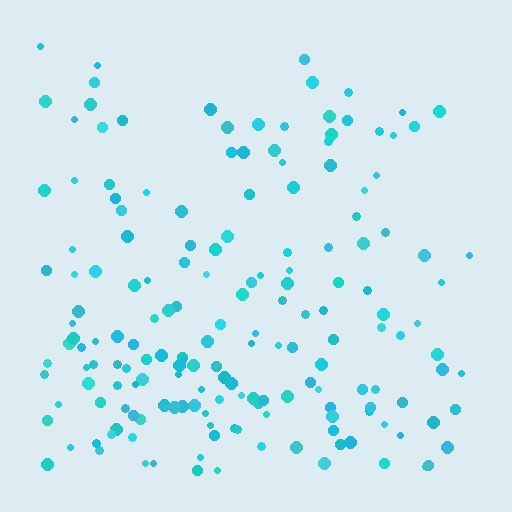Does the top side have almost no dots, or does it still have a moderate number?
Still a moderate number, just noticeably fewer than the bottom.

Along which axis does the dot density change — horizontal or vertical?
Vertical.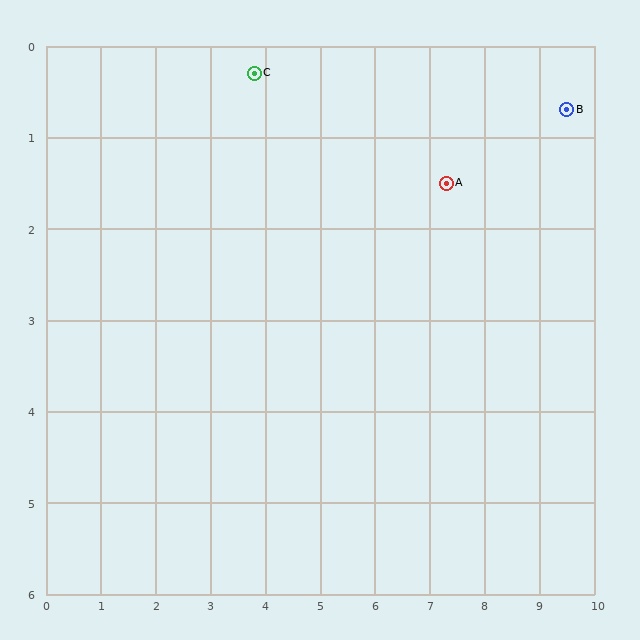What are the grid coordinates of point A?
Point A is at approximately (7.3, 1.5).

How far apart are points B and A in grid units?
Points B and A are about 2.3 grid units apart.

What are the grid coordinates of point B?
Point B is at approximately (9.5, 0.7).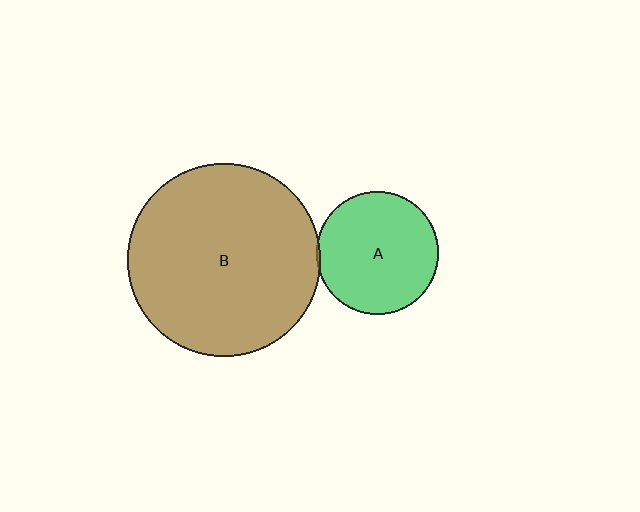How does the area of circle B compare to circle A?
Approximately 2.5 times.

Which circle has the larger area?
Circle B (brown).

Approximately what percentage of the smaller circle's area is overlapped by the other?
Approximately 5%.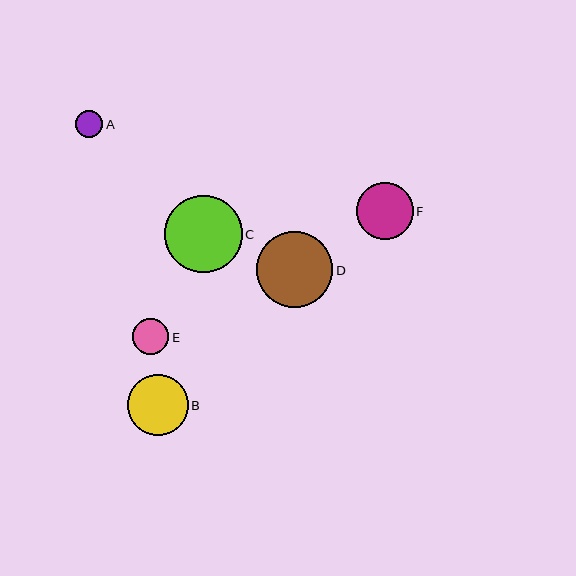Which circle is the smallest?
Circle A is the smallest with a size of approximately 27 pixels.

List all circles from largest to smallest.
From largest to smallest: C, D, B, F, E, A.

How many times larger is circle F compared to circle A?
Circle F is approximately 2.1 times the size of circle A.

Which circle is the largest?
Circle C is the largest with a size of approximately 77 pixels.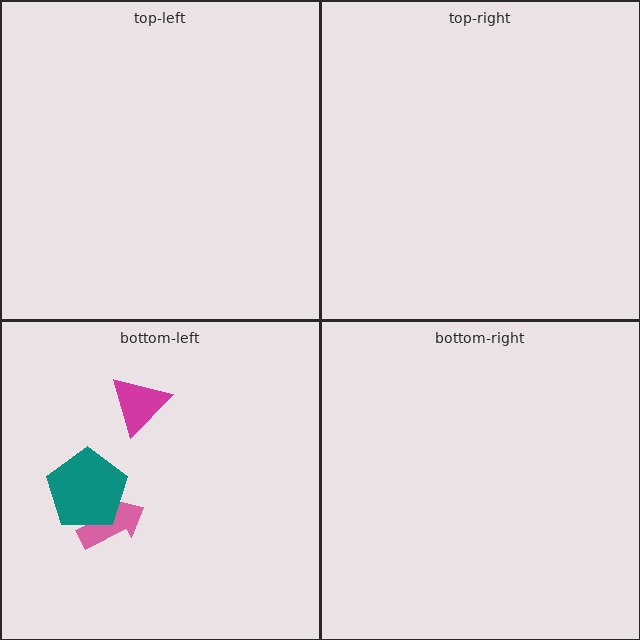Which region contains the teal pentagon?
The bottom-left region.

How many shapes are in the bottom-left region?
3.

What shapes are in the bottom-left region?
The pink arrow, the magenta triangle, the teal pentagon.